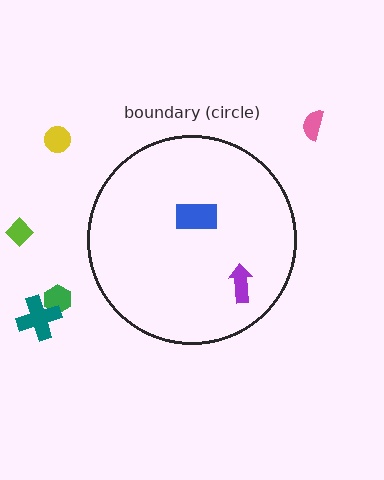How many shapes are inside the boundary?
2 inside, 5 outside.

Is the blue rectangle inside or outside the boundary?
Inside.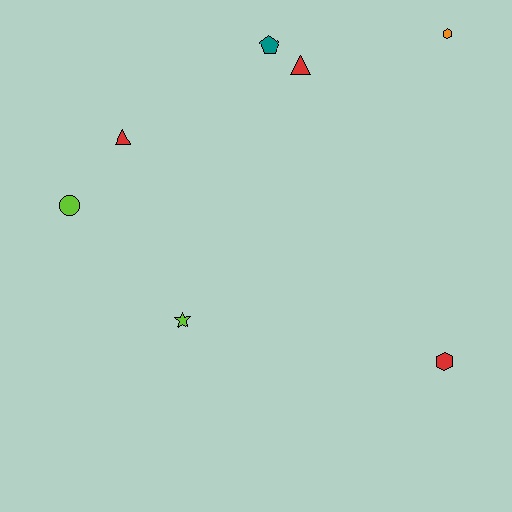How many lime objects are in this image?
There are 2 lime objects.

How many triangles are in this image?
There are 2 triangles.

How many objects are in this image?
There are 7 objects.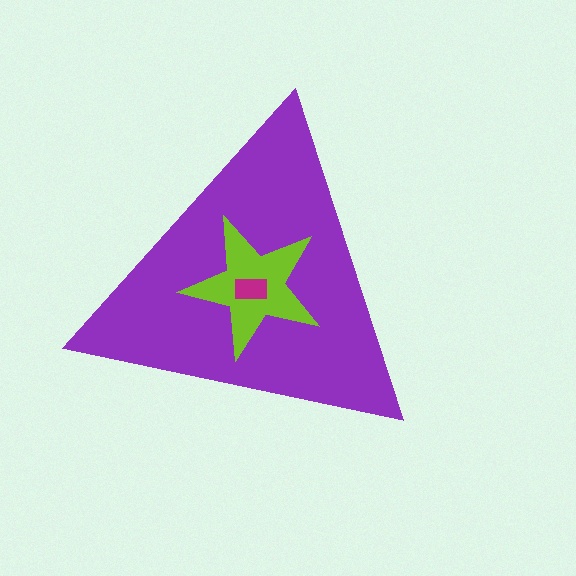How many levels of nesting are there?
3.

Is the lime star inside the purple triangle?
Yes.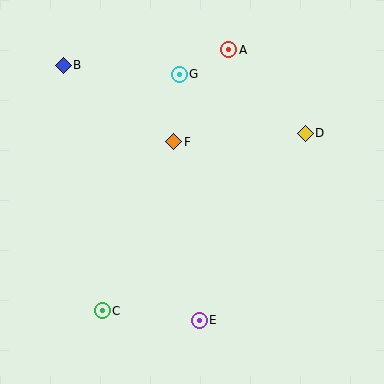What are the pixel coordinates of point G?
Point G is at (179, 74).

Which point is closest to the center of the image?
Point F at (174, 142) is closest to the center.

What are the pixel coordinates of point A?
Point A is at (229, 50).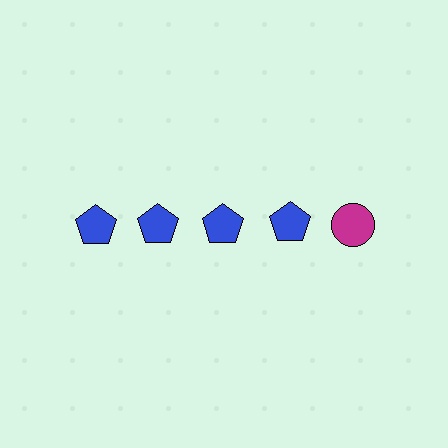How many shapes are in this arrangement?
There are 5 shapes arranged in a grid pattern.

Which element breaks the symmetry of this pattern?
The magenta circle in the top row, rightmost column breaks the symmetry. All other shapes are blue pentagons.